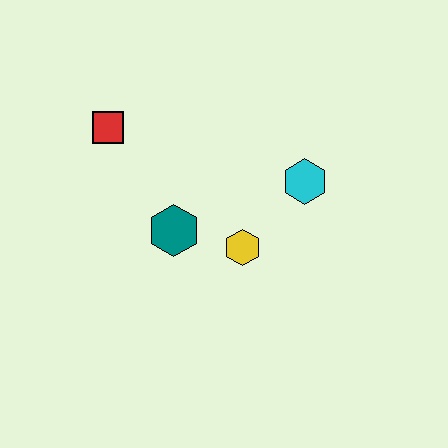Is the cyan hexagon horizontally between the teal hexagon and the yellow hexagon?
No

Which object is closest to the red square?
The teal hexagon is closest to the red square.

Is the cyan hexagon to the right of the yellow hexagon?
Yes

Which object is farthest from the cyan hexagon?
The red square is farthest from the cyan hexagon.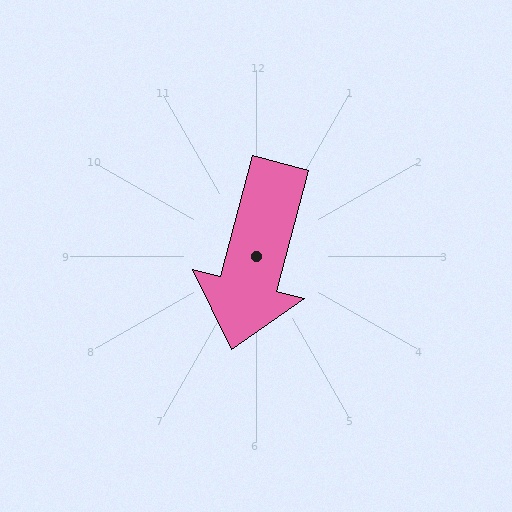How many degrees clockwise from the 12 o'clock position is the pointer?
Approximately 195 degrees.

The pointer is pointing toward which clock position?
Roughly 6 o'clock.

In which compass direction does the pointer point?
South.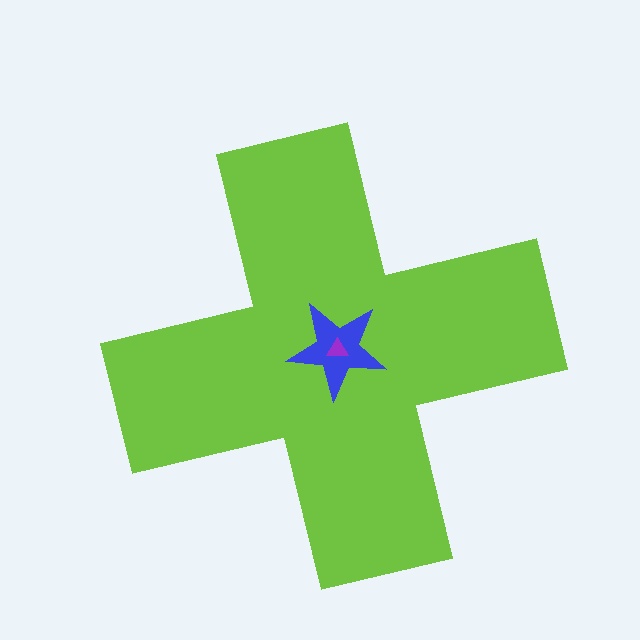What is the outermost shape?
The lime cross.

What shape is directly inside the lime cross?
The blue star.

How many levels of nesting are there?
3.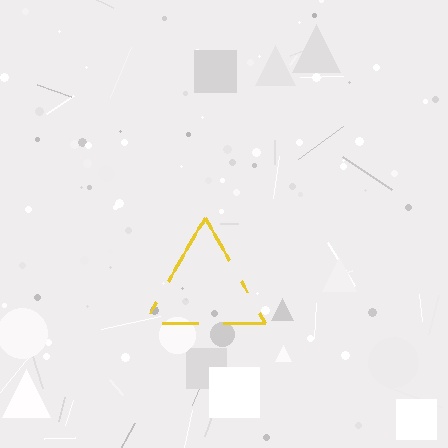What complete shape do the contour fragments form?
The contour fragments form a triangle.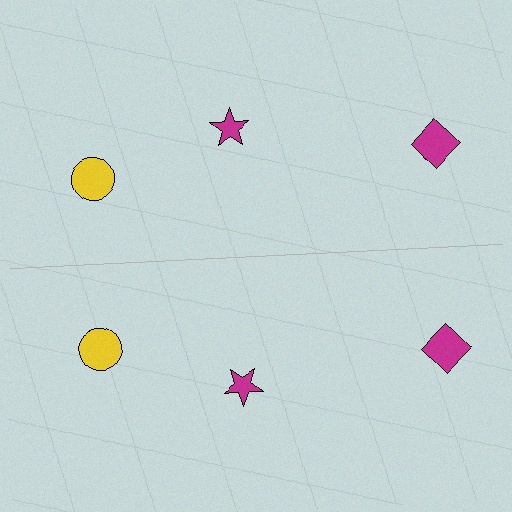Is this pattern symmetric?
Yes, this pattern has bilateral (reflection) symmetry.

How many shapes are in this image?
There are 6 shapes in this image.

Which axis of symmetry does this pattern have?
The pattern has a horizontal axis of symmetry running through the center of the image.